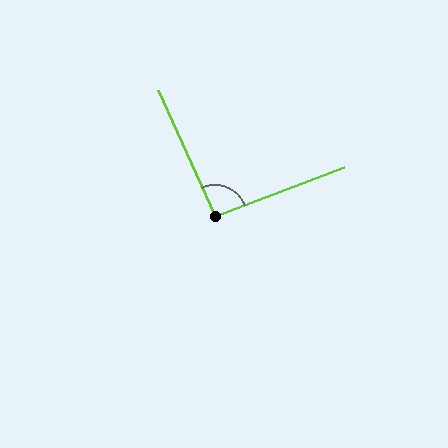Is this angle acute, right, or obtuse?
It is approximately a right angle.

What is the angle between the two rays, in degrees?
Approximately 93 degrees.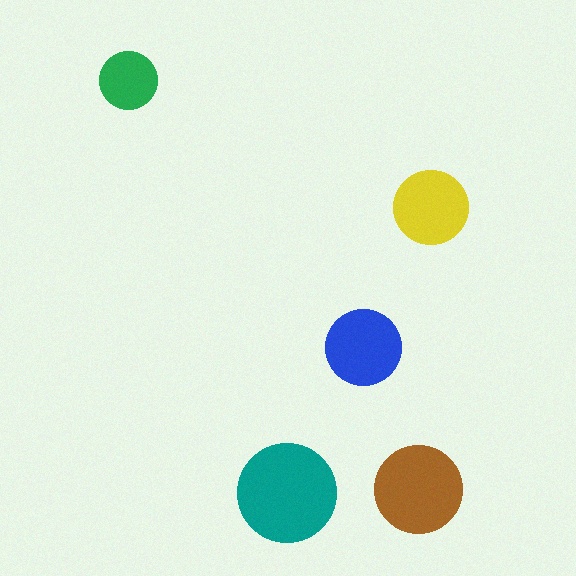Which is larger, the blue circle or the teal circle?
The teal one.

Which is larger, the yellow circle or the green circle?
The yellow one.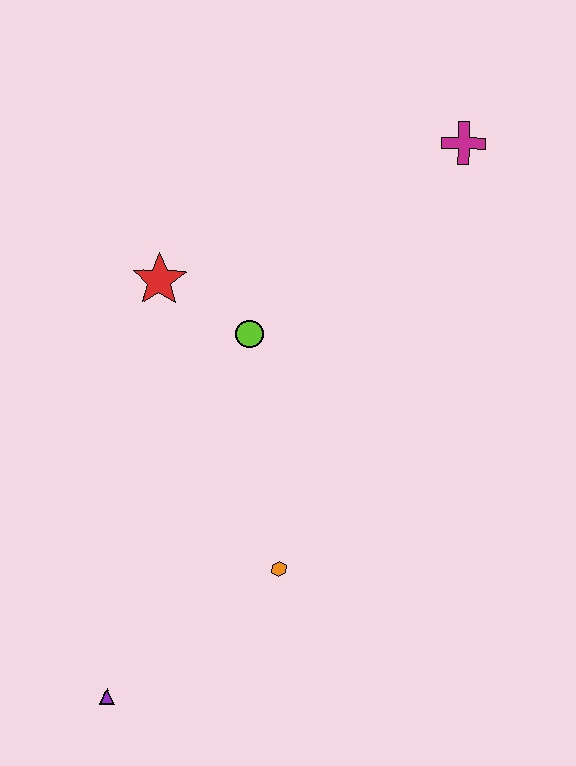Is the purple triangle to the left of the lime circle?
Yes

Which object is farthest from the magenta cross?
The purple triangle is farthest from the magenta cross.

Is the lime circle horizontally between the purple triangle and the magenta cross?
Yes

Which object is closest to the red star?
The lime circle is closest to the red star.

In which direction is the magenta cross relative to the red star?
The magenta cross is to the right of the red star.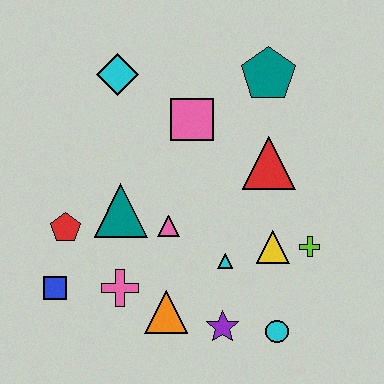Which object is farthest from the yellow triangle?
The cyan diamond is farthest from the yellow triangle.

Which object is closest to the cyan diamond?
The pink square is closest to the cyan diamond.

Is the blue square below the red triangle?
Yes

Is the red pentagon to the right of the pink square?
No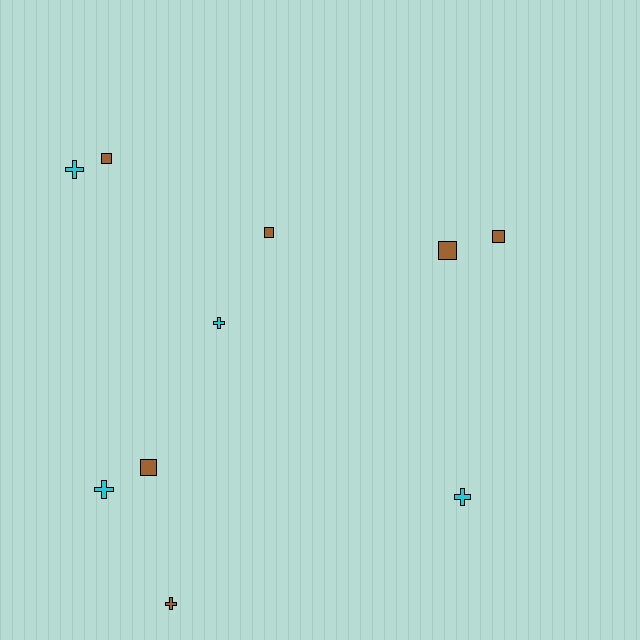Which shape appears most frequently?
Square, with 5 objects.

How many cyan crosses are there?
There are 4 cyan crosses.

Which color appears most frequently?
Brown, with 6 objects.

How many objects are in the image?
There are 10 objects.